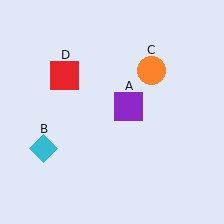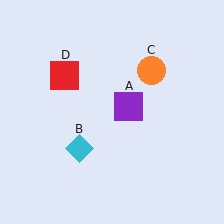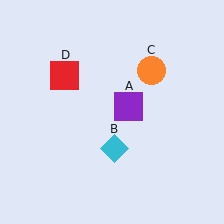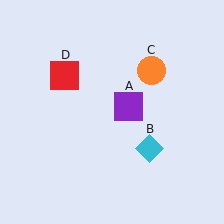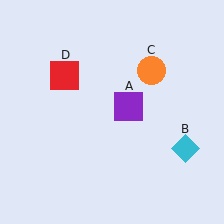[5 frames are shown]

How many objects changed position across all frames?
1 object changed position: cyan diamond (object B).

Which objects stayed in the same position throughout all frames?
Purple square (object A) and orange circle (object C) and red square (object D) remained stationary.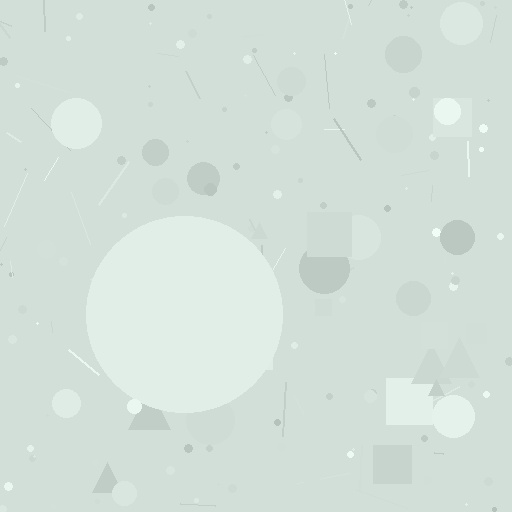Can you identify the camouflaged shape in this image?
The camouflaged shape is a circle.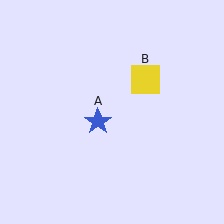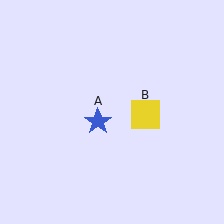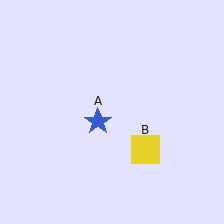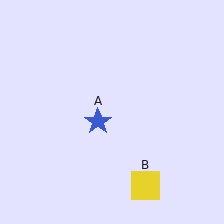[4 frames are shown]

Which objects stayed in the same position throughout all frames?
Blue star (object A) remained stationary.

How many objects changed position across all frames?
1 object changed position: yellow square (object B).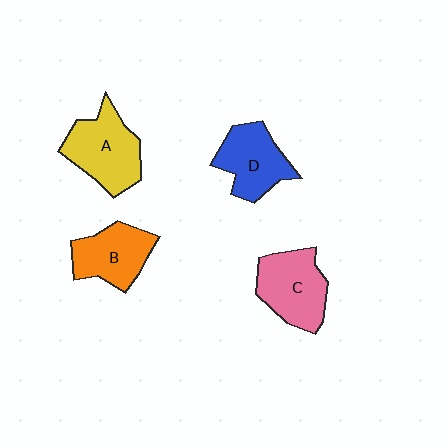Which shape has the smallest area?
Shape B (orange).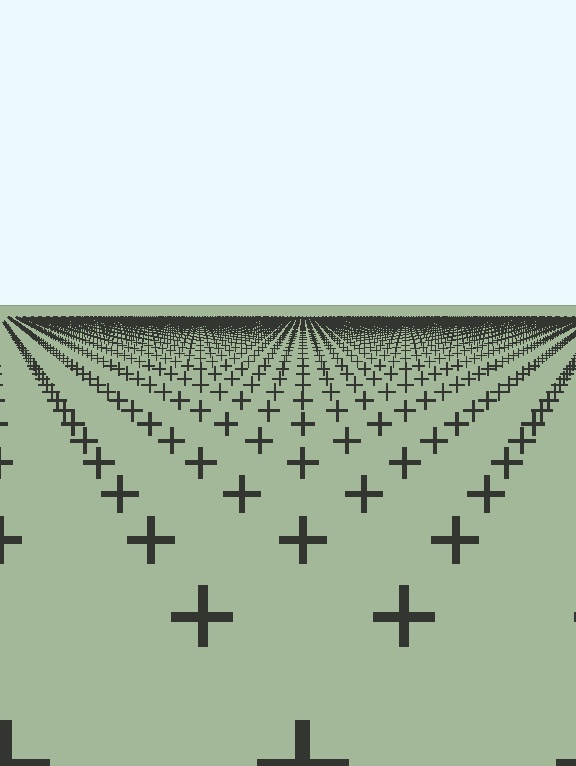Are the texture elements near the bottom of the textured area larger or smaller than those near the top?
Larger. Near the bottom, elements are closer to the viewer and appear at a bigger on-screen size.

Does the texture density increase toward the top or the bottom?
Density increases toward the top.